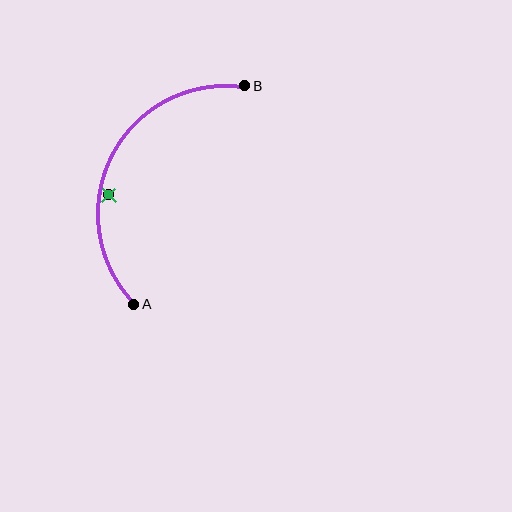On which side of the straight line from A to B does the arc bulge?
The arc bulges to the left of the straight line connecting A and B.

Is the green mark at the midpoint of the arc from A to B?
No — the green mark does not lie on the arc at all. It sits slightly inside the curve.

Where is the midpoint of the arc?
The arc midpoint is the point on the curve farthest from the straight line joining A and B. It sits to the left of that line.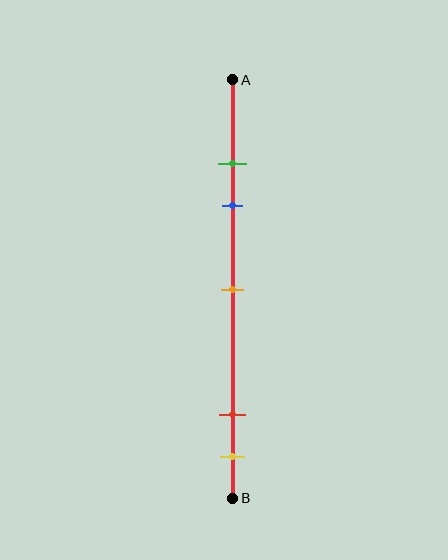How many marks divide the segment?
There are 5 marks dividing the segment.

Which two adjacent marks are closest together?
The green and blue marks are the closest adjacent pair.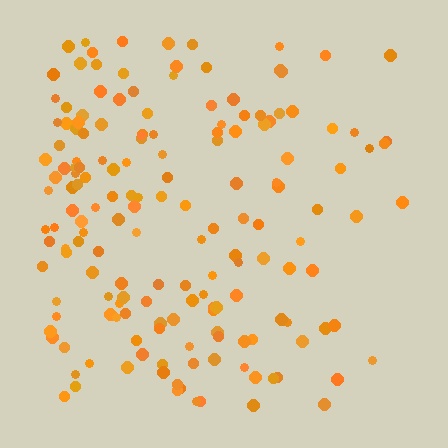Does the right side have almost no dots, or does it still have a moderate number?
Still a moderate number, just noticeably fewer than the left.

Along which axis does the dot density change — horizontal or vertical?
Horizontal.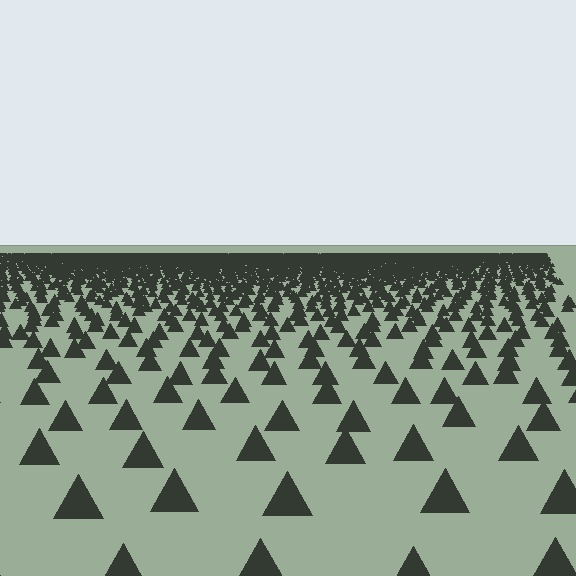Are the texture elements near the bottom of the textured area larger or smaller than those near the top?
Larger. Near the bottom, elements are closer to the viewer and appear at a bigger on-screen size.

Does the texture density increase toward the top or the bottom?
Density increases toward the top.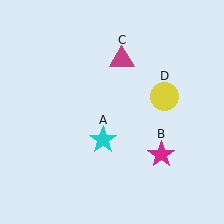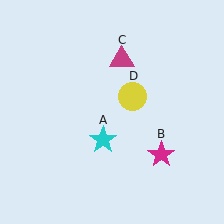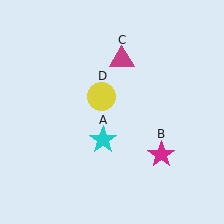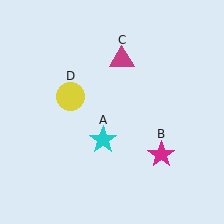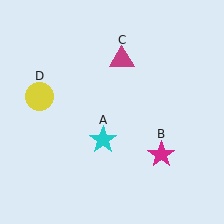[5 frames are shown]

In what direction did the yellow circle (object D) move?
The yellow circle (object D) moved left.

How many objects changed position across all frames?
1 object changed position: yellow circle (object D).